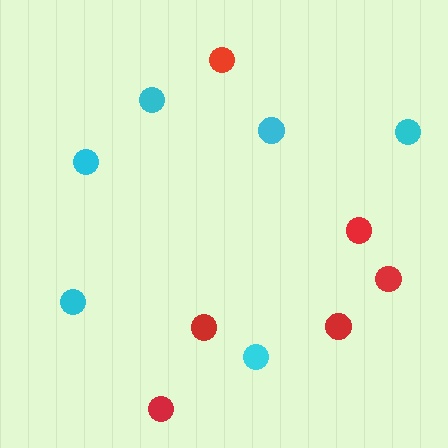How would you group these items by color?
There are 2 groups: one group of red circles (6) and one group of cyan circles (6).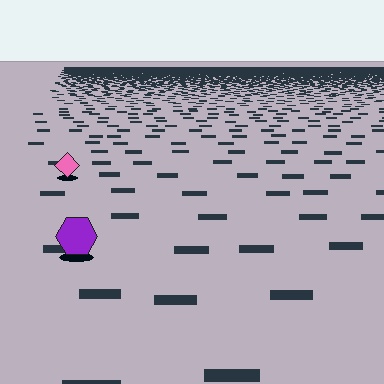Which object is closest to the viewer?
The purple hexagon is closest. The texture marks near it are larger and more spread out.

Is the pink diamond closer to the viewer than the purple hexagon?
No. The purple hexagon is closer — you can tell from the texture gradient: the ground texture is coarser near it.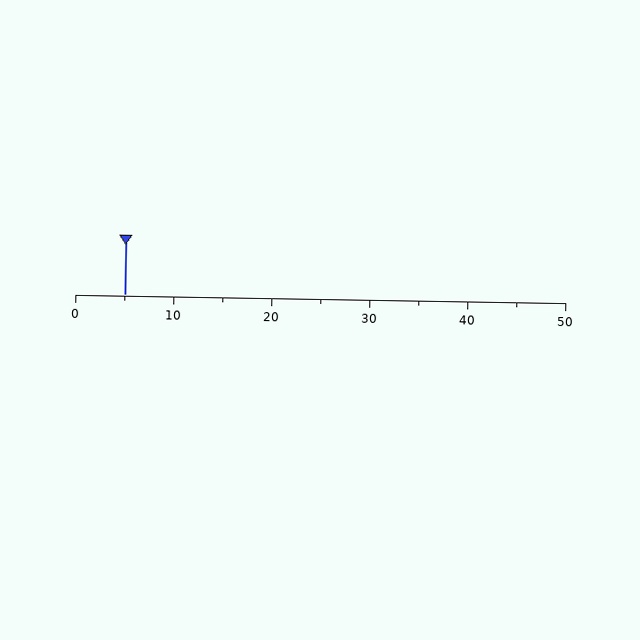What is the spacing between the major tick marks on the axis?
The major ticks are spaced 10 apart.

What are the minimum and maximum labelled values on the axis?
The axis runs from 0 to 50.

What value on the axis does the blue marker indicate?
The marker indicates approximately 5.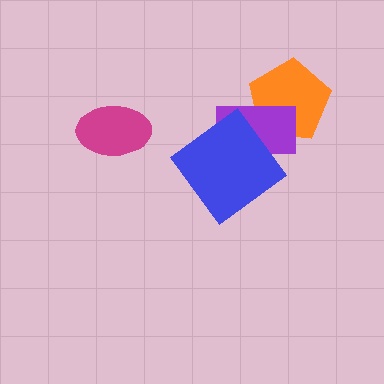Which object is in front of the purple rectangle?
The blue diamond is in front of the purple rectangle.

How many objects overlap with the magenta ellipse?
0 objects overlap with the magenta ellipse.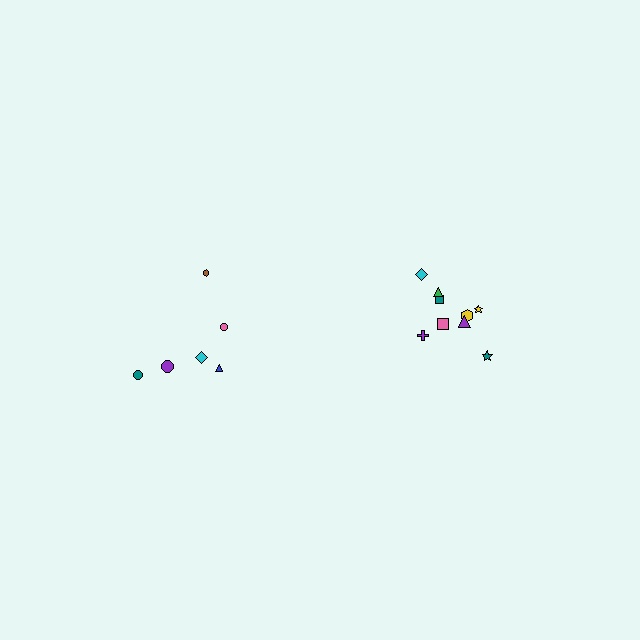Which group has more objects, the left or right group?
The right group.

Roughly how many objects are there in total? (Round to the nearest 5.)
Roughly 15 objects in total.